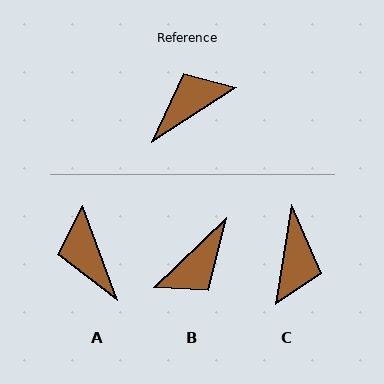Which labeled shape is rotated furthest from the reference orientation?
B, about 169 degrees away.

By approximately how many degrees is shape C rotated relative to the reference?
Approximately 132 degrees clockwise.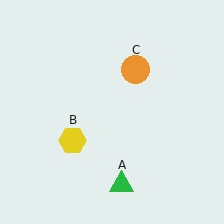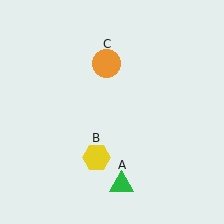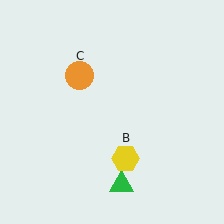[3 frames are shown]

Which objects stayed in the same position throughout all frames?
Green triangle (object A) remained stationary.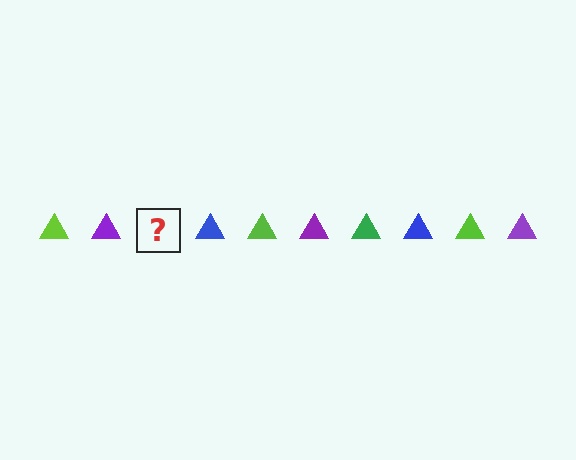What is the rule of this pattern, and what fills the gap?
The rule is that the pattern cycles through lime, purple, green, blue triangles. The gap should be filled with a green triangle.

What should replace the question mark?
The question mark should be replaced with a green triangle.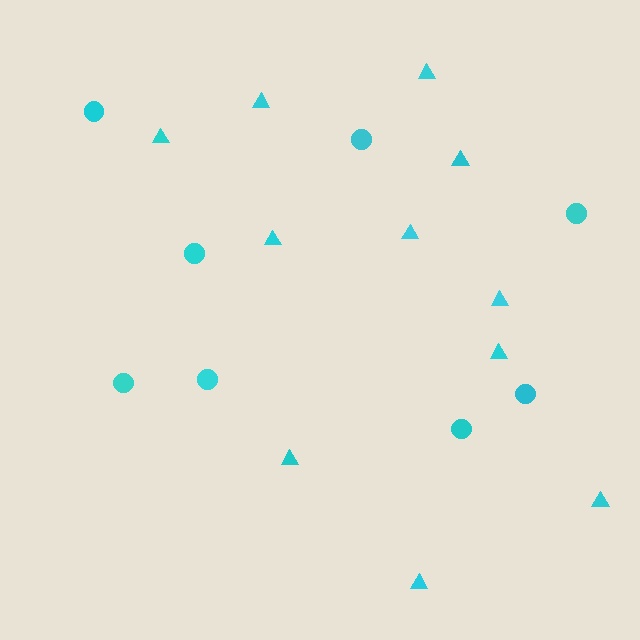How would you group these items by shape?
There are 2 groups: one group of triangles (11) and one group of circles (8).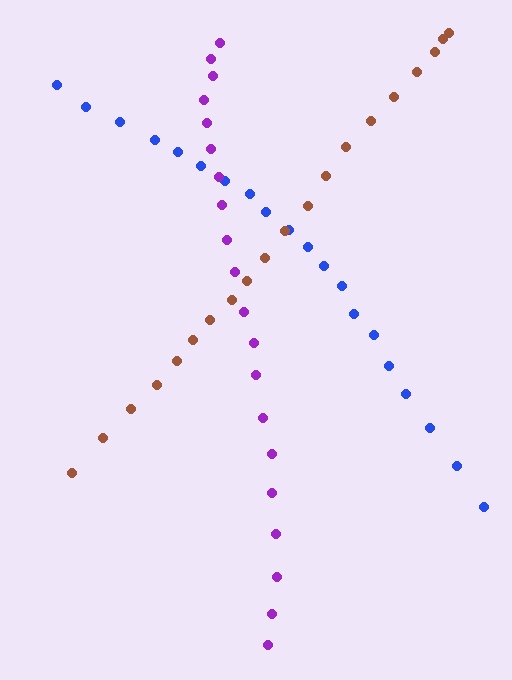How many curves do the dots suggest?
There are 3 distinct paths.